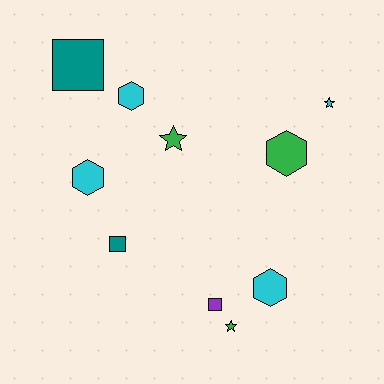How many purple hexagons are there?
There are no purple hexagons.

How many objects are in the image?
There are 10 objects.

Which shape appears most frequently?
Hexagon, with 4 objects.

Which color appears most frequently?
Cyan, with 4 objects.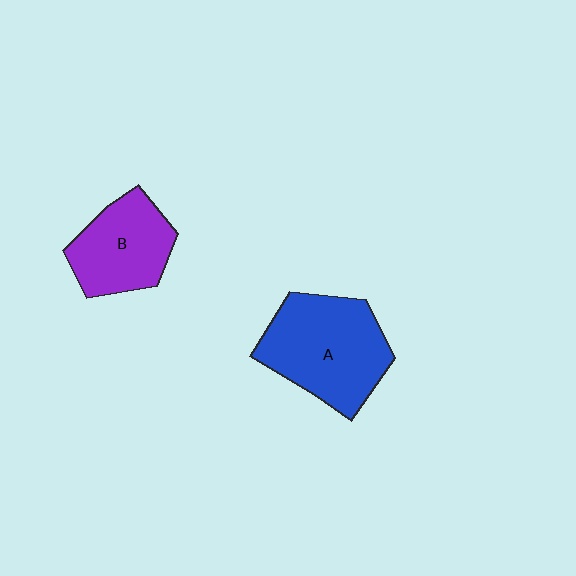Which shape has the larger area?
Shape A (blue).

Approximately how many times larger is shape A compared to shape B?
Approximately 1.4 times.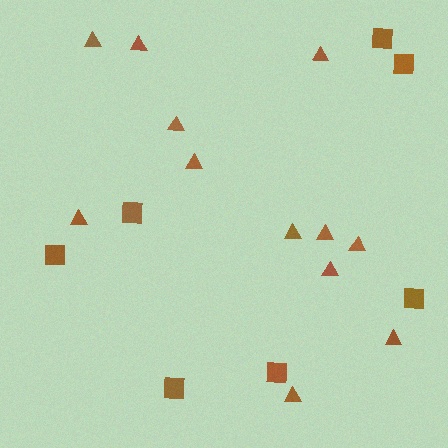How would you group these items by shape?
There are 2 groups: one group of triangles (12) and one group of squares (7).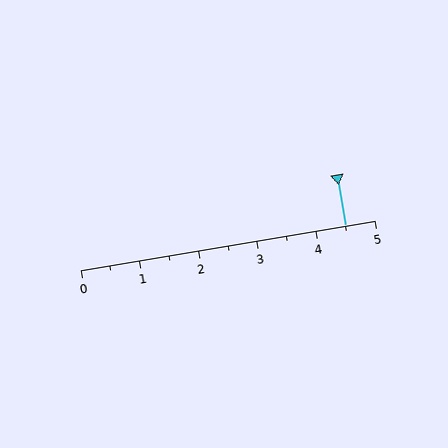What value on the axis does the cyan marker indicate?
The marker indicates approximately 4.5.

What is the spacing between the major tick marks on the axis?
The major ticks are spaced 1 apart.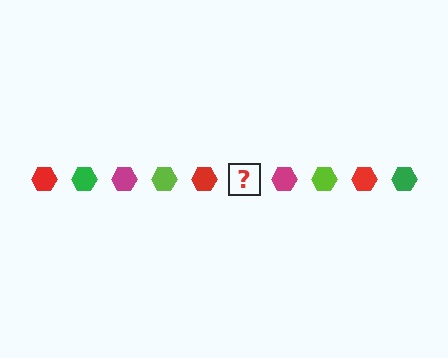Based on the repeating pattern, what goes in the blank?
The blank should be a green hexagon.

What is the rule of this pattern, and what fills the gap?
The rule is that the pattern cycles through red, green, magenta, lime hexagons. The gap should be filled with a green hexagon.